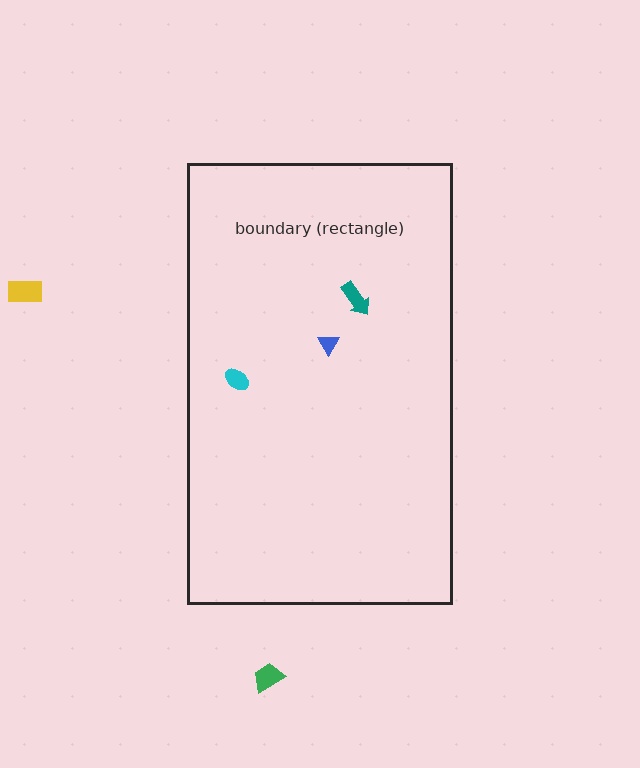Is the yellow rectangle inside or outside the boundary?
Outside.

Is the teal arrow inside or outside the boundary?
Inside.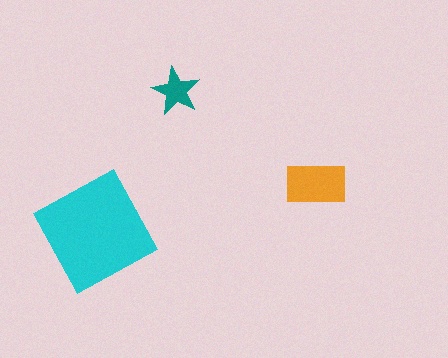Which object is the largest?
The cyan square.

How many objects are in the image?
There are 3 objects in the image.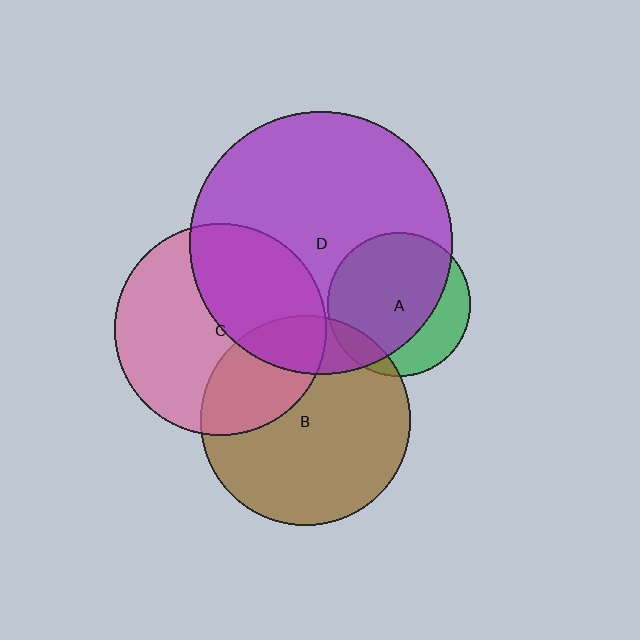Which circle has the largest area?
Circle D (purple).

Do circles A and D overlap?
Yes.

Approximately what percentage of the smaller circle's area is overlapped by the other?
Approximately 70%.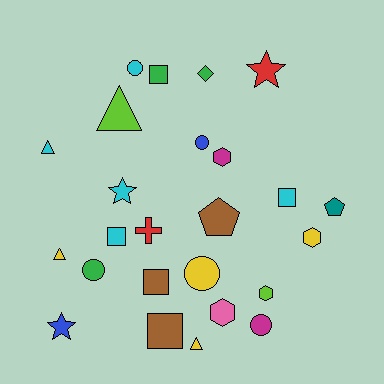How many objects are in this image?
There are 25 objects.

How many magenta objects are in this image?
There are 2 magenta objects.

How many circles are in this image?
There are 5 circles.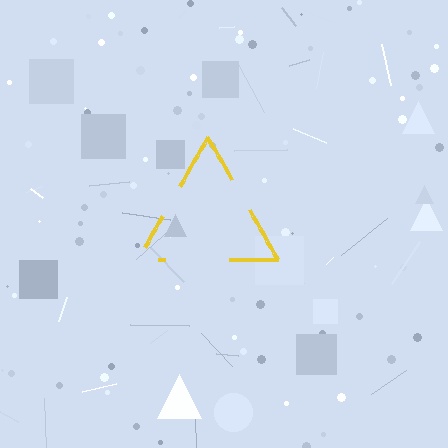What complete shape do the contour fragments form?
The contour fragments form a triangle.